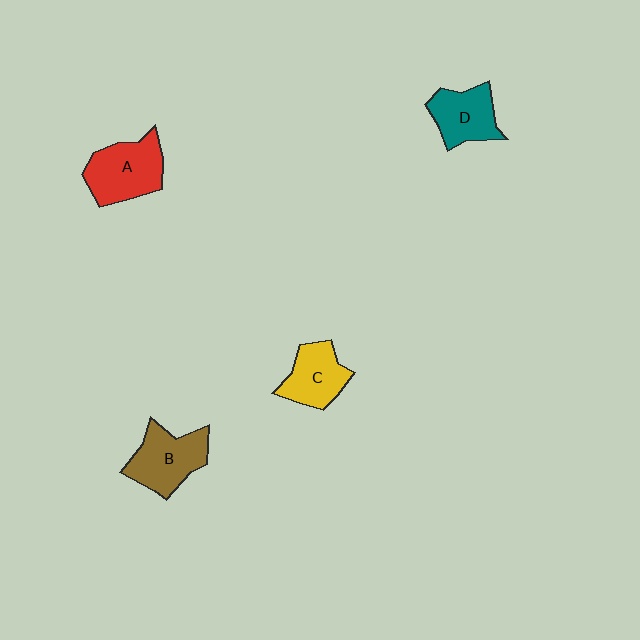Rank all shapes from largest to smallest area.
From largest to smallest: A (red), B (brown), D (teal), C (yellow).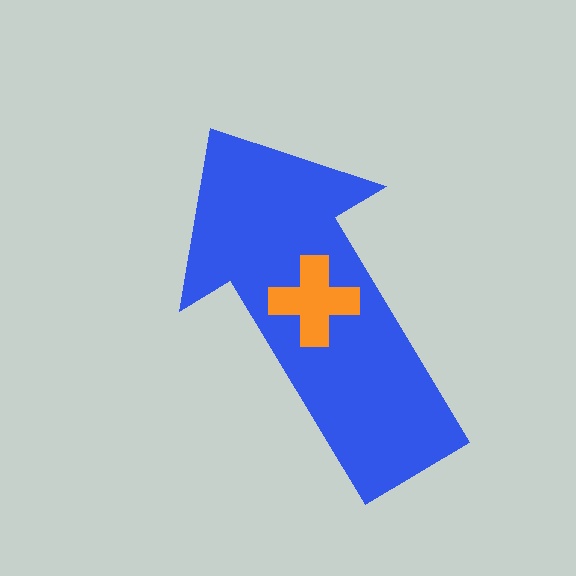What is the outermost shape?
The blue arrow.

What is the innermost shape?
The orange cross.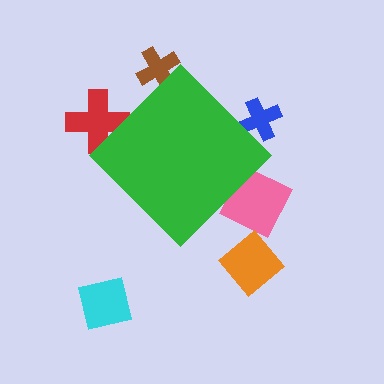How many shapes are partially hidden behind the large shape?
4 shapes are partially hidden.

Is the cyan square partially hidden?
No, the cyan square is fully visible.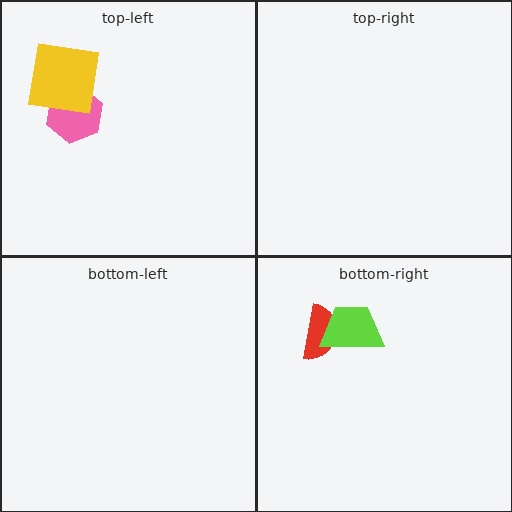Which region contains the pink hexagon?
The top-left region.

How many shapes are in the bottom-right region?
2.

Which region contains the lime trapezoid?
The bottom-right region.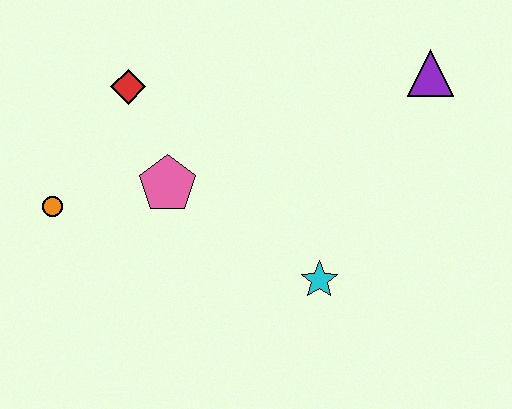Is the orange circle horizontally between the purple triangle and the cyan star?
No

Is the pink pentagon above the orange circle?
Yes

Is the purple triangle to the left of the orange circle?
No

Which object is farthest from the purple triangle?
The orange circle is farthest from the purple triangle.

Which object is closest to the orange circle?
The pink pentagon is closest to the orange circle.